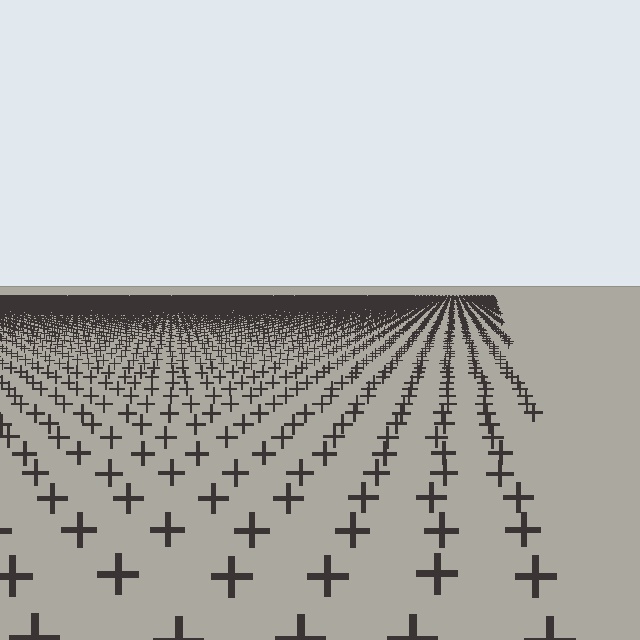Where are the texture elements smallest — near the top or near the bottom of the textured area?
Near the top.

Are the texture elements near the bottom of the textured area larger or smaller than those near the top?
Larger. Near the bottom, elements are closer to the viewer and appear at a bigger on-screen size.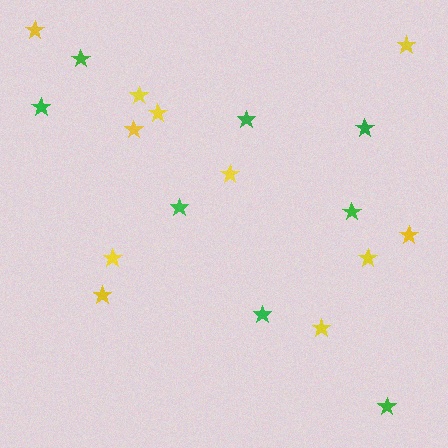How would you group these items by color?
There are 2 groups: one group of green stars (8) and one group of yellow stars (11).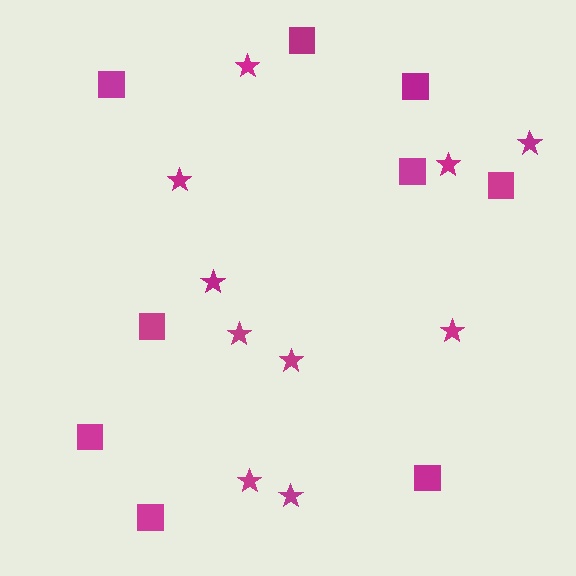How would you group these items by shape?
There are 2 groups: one group of squares (9) and one group of stars (10).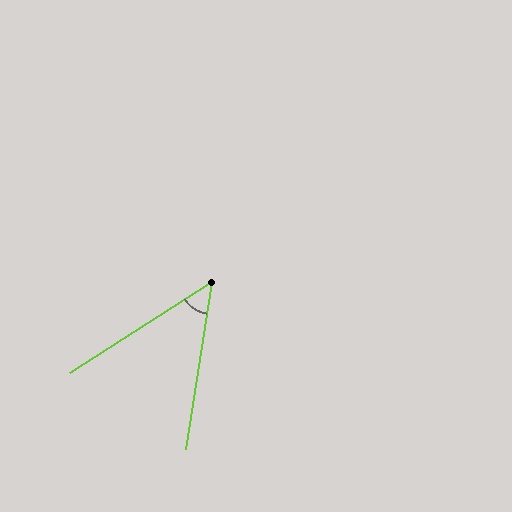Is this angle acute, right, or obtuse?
It is acute.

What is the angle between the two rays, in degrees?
Approximately 48 degrees.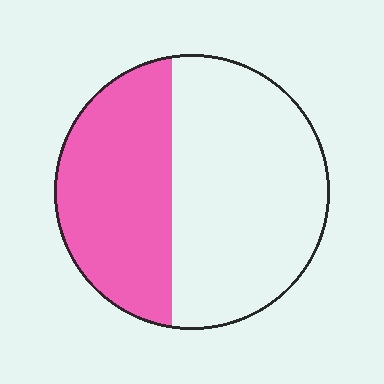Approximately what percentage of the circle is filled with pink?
Approximately 40%.